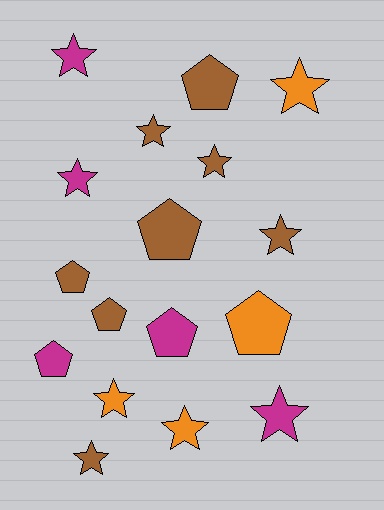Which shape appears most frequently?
Star, with 10 objects.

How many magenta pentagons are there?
There are 2 magenta pentagons.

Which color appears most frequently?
Brown, with 8 objects.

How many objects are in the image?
There are 17 objects.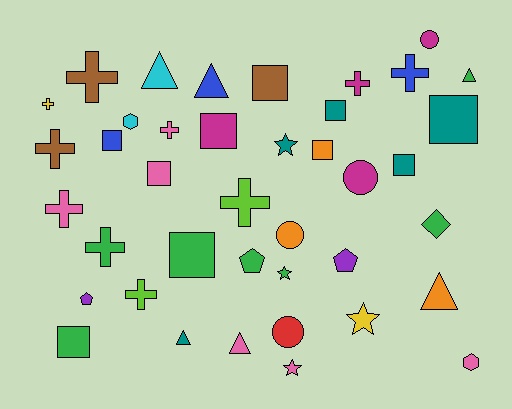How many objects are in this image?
There are 40 objects.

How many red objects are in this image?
There is 1 red object.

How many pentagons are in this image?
There are 3 pentagons.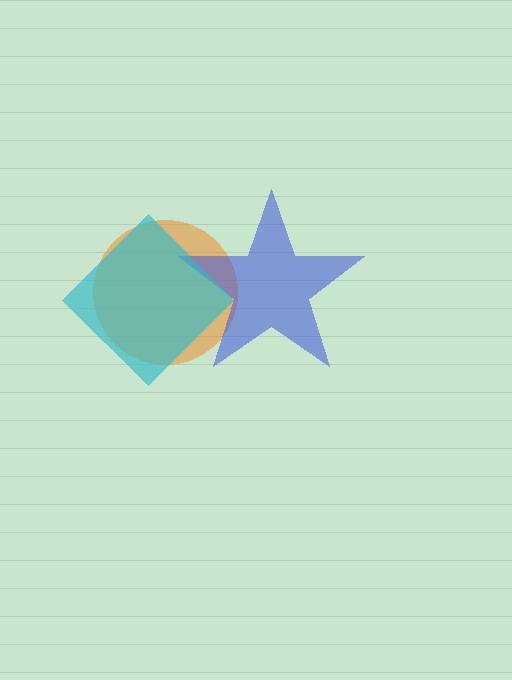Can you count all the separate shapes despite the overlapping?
Yes, there are 3 separate shapes.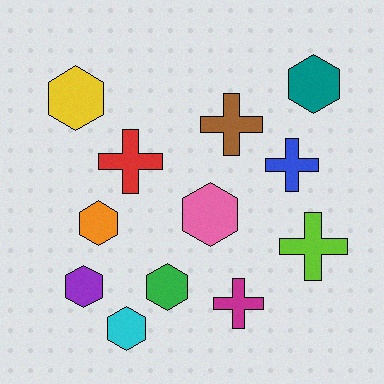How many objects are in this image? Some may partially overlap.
There are 12 objects.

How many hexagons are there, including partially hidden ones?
There are 7 hexagons.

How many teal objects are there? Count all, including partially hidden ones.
There is 1 teal object.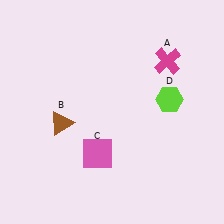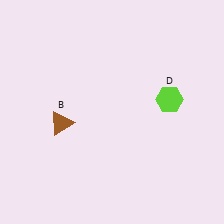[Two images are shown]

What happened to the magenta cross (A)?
The magenta cross (A) was removed in Image 2. It was in the top-right area of Image 1.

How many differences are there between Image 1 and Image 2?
There are 2 differences between the two images.